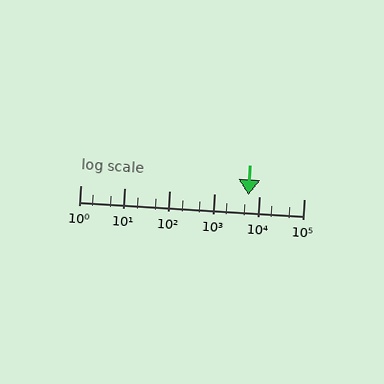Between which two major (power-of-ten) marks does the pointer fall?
The pointer is between 1000 and 10000.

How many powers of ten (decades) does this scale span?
The scale spans 5 decades, from 1 to 100000.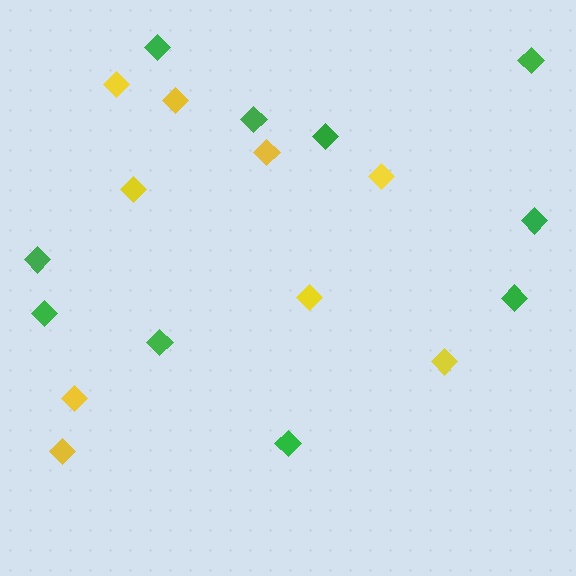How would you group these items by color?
There are 2 groups: one group of green diamonds (10) and one group of yellow diamonds (9).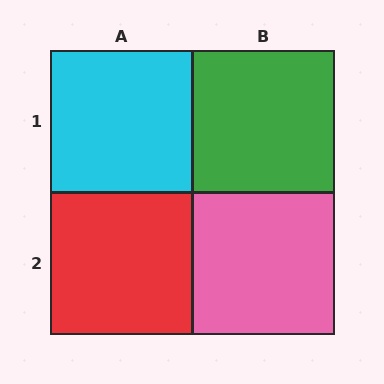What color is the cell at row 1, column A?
Cyan.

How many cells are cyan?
1 cell is cyan.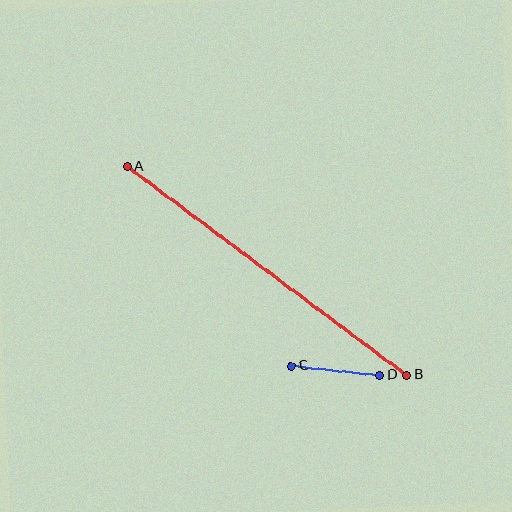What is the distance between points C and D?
The distance is approximately 89 pixels.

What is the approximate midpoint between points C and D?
The midpoint is at approximately (336, 370) pixels.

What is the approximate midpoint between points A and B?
The midpoint is at approximately (267, 271) pixels.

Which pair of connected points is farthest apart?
Points A and B are farthest apart.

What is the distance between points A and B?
The distance is approximately 349 pixels.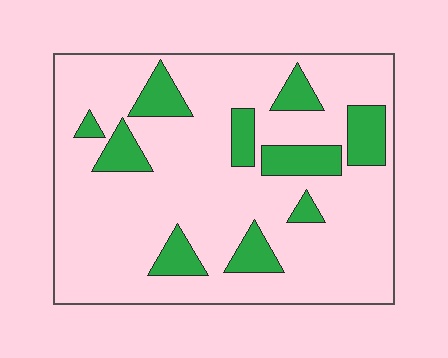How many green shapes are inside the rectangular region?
10.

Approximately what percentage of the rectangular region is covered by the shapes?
Approximately 20%.